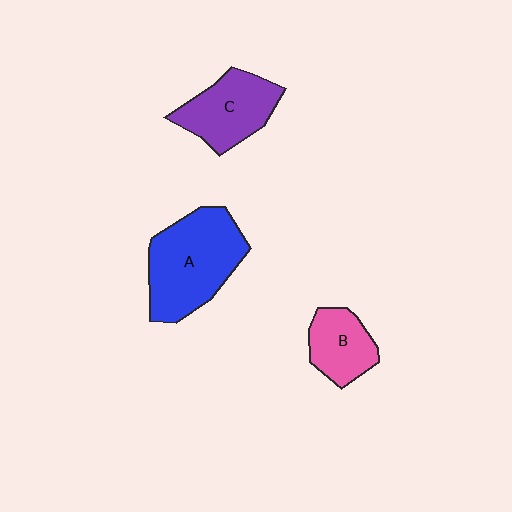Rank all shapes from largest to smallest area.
From largest to smallest: A (blue), C (purple), B (pink).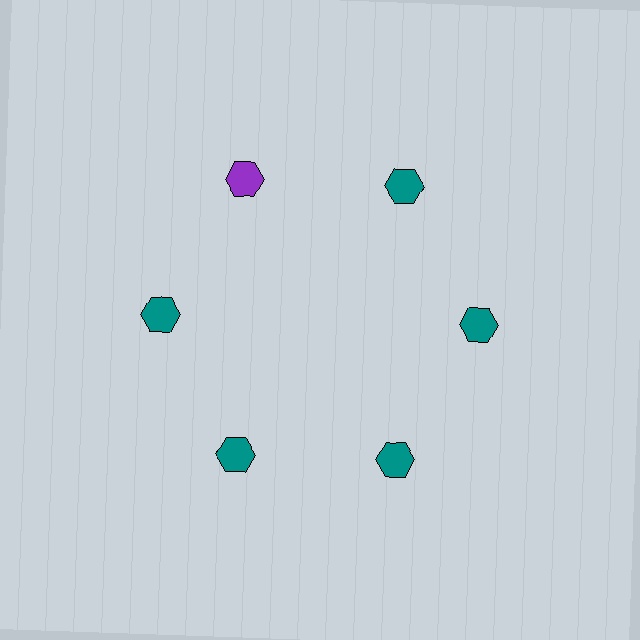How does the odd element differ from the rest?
It has a different color: purple instead of teal.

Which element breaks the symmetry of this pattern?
The purple hexagon at roughly the 11 o'clock position breaks the symmetry. All other shapes are teal hexagons.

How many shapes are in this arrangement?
There are 6 shapes arranged in a ring pattern.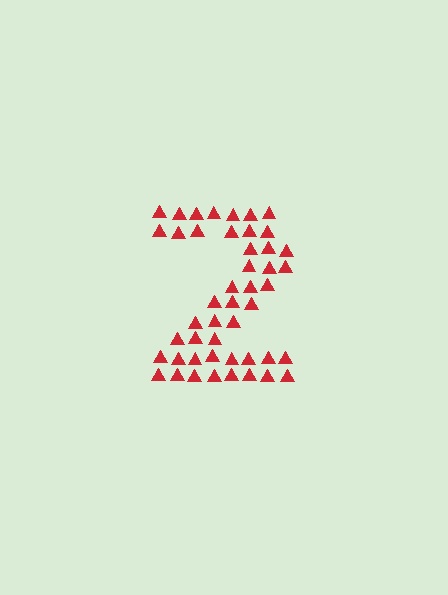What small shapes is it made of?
It is made of small triangles.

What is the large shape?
The large shape is the digit 2.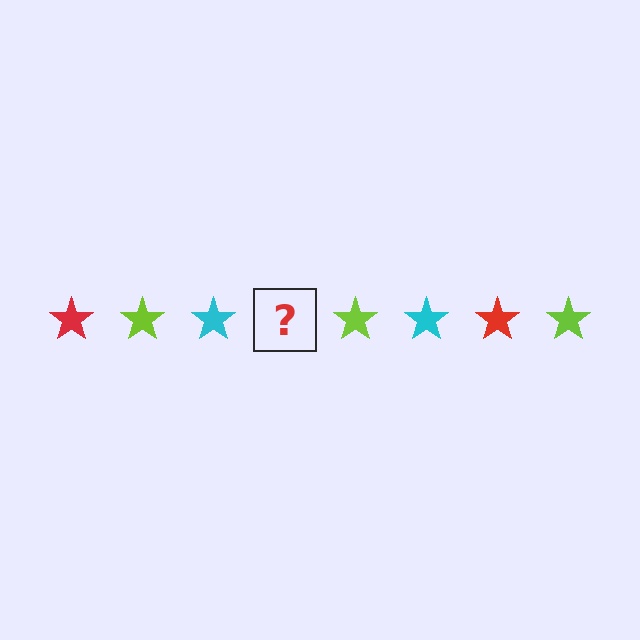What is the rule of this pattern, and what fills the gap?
The rule is that the pattern cycles through red, lime, cyan stars. The gap should be filled with a red star.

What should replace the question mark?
The question mark should be replaced with a red star.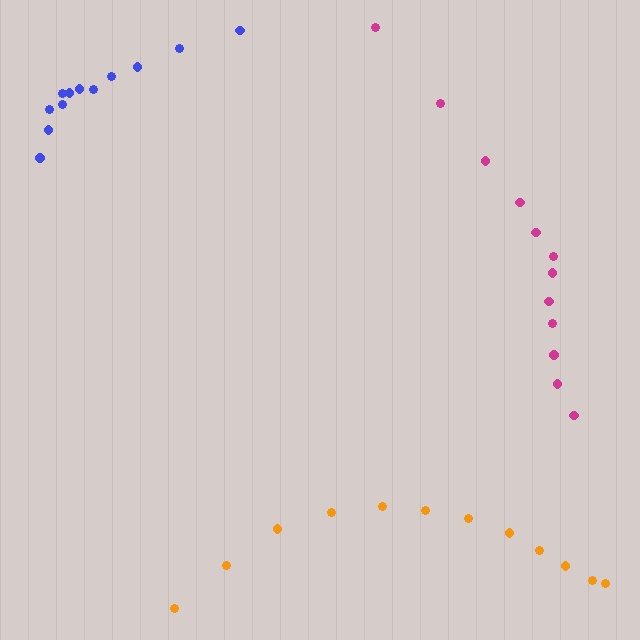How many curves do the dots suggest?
There are 3 distinct paths.